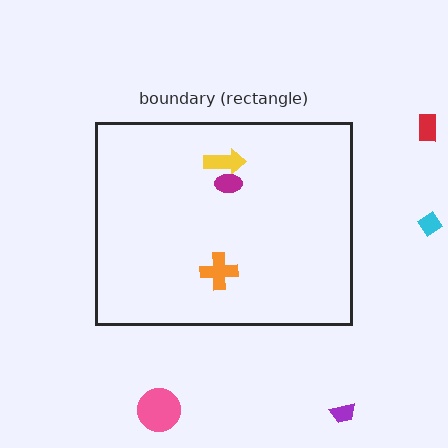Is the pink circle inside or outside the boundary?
Outside.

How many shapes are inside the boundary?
3 inside, 4 outside.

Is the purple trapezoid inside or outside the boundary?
Outside.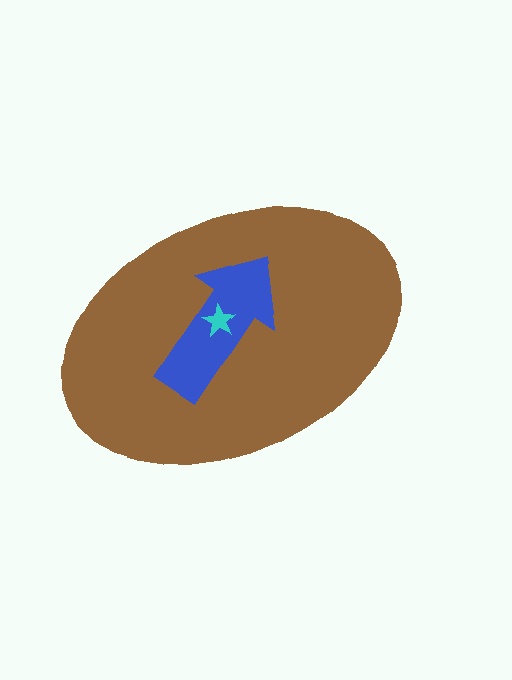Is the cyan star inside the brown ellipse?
Yes.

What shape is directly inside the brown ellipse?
The blue arrow.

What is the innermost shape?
The cyan star.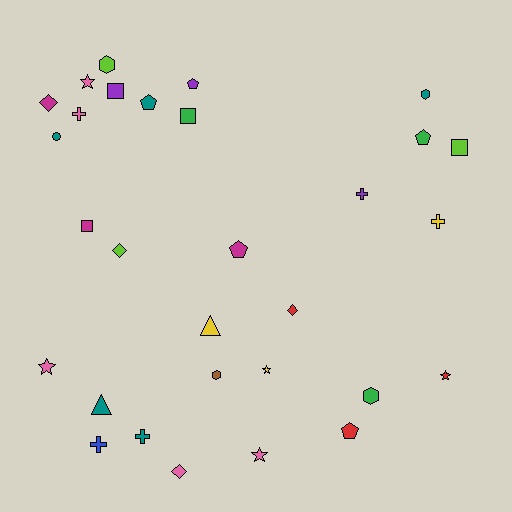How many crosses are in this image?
There are 5 crosses.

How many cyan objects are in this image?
There are no cyan objects.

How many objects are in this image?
There are 30 objects.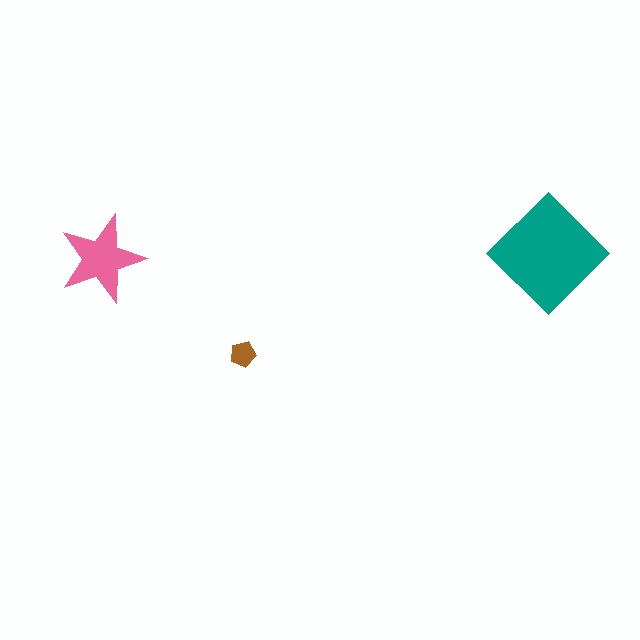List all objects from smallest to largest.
The brown pentagon, the pink star, the teal diamond.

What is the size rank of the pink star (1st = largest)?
2nd.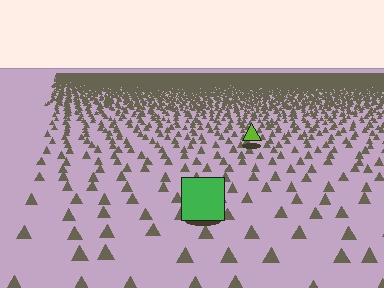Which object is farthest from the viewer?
The lime triangle is farthest from the viewer. It appears smaller and the ground texture around it is denser.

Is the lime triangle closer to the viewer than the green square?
No. The green square is closer — you can tell from the texture gradient: the ground texture is coarser near it.